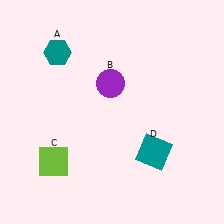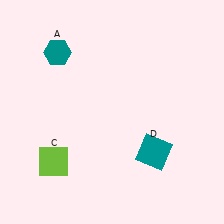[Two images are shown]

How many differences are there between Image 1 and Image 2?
There is 1 difference between the two images.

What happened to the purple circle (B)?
The purple circle (B) was removed in Image 2. It was in the top-left area of Image 1.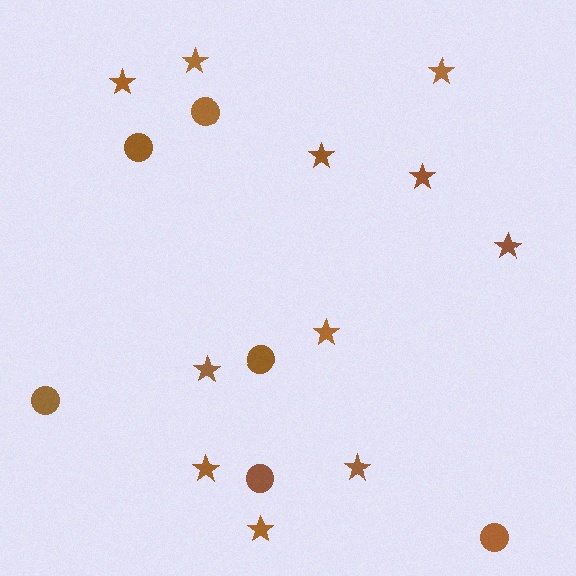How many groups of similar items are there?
There are 2 groups: one group of circles (6) and one group of stars (11).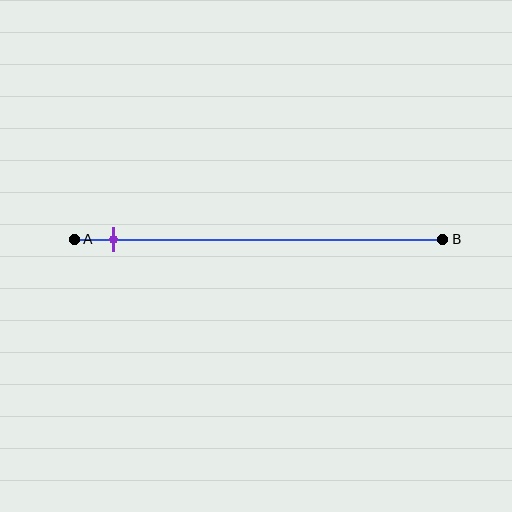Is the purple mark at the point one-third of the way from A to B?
No, the mark is at about 10% from A, not at the 33% one-third point.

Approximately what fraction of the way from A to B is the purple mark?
The purple mark is approximately 10% of the way from A to B.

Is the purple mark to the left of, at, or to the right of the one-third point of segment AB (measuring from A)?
The purple mark is to the left of the one-third point of segment AB.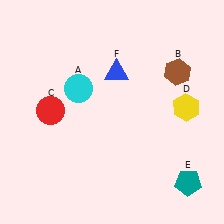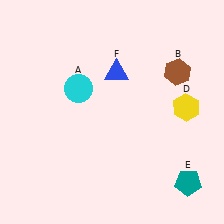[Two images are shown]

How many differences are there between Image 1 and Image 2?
There is 1 difference between the two images.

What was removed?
The red circle (C) was removed in Image 2.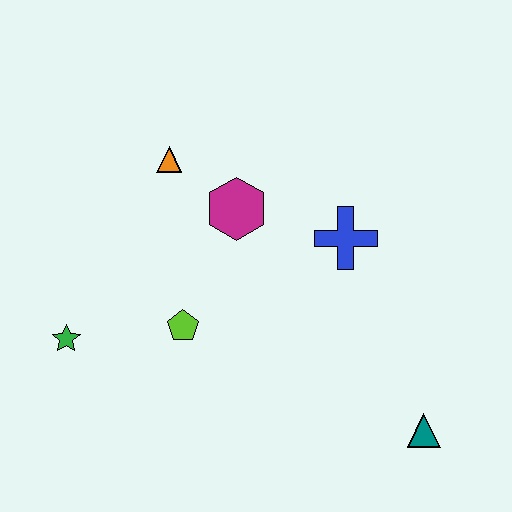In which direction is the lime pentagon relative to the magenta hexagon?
The lime pentagon is below the magenta hexagon.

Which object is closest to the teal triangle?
The blue cross is closest to the teal triangle.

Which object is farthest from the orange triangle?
The teal triangle is farthest from the orange triangle.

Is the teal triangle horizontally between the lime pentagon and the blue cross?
No